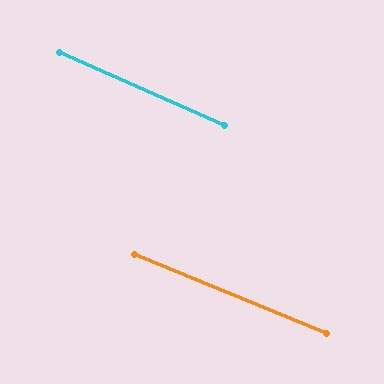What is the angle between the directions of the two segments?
Approximately 2 degrees.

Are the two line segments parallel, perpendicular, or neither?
Parallel — their directions differ by only 1.7°.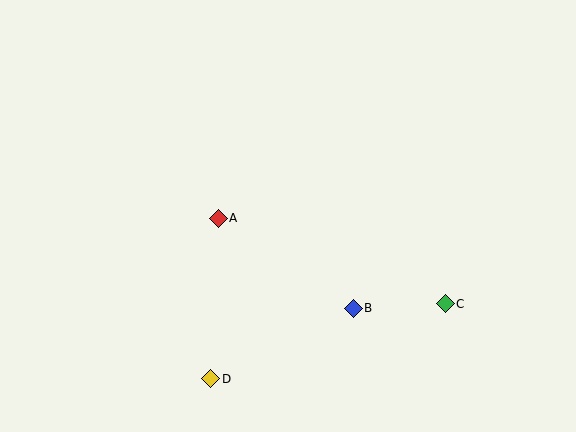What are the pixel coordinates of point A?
Point A is at (218, 218).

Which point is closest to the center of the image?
Point A at (218, 218) is closest to the center.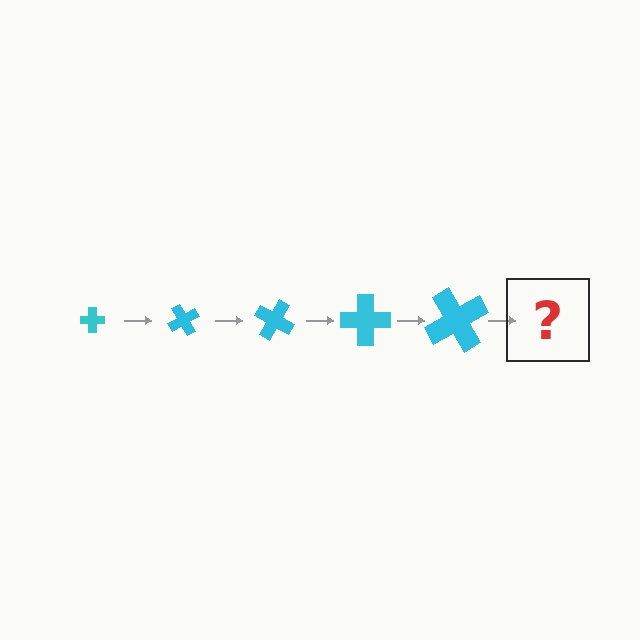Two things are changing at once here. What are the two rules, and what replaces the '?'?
The two rules are that the cross grows larger each step and it rotates 60 degrees each step. The '?' should be a cross, larger than the previous one and rotated 300 degrees from the start.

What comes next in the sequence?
The next element should be a cross, larger than the previous one and rotated 300 degrees from the start.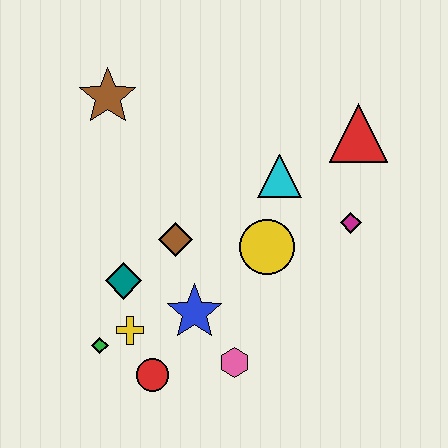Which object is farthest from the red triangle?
The green diamond is farthest from the red triangle.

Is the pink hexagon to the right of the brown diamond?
Yes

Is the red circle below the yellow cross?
Yes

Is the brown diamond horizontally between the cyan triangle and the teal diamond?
Yes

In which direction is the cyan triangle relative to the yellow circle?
The cyan triangle is above the yellow circle.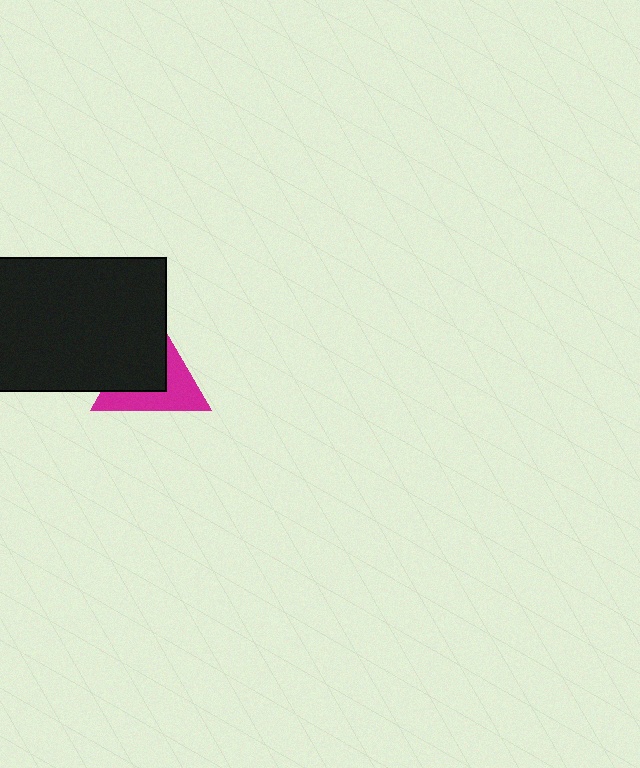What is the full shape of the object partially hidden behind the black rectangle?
The partially hidden object is a magenta triangle.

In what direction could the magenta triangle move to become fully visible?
The magenta triangle could move toward the lower-right. That would shift it out from behind the black rectangle entirely.